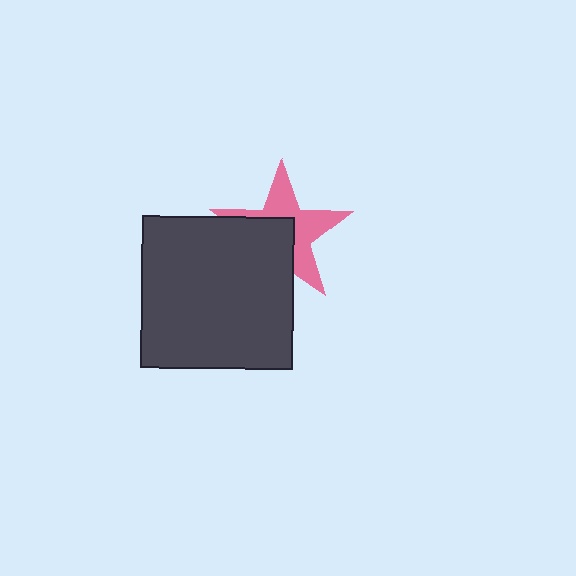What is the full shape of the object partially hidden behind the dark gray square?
The partially hidden object is a pink star.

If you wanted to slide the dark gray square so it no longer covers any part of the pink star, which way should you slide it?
Slide it toward the lower-left — that is the most direct way to separate the two shapes.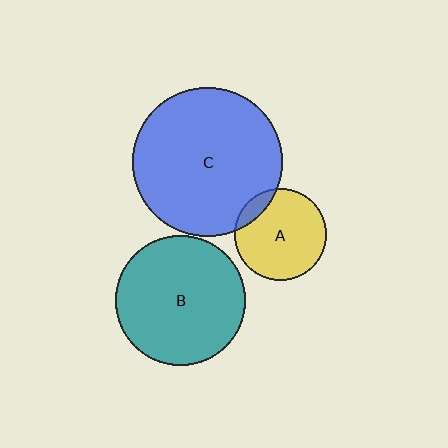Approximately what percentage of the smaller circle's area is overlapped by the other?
Approximately 10%.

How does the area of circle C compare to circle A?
Approximately 2.6 times.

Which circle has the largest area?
Circle C (blue).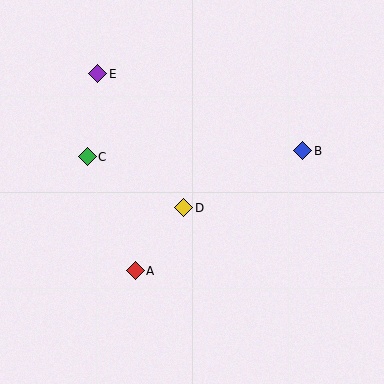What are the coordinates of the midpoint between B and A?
The midpoint between B and A is at (219, 211).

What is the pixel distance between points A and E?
The distance between A and E is 201 pixels.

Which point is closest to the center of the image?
Point D at (184, 208) is closest to the center.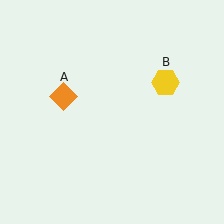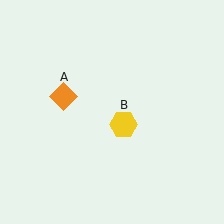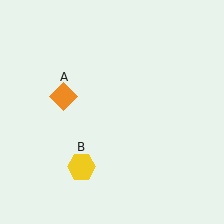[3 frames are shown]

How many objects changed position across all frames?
1 object changed position: yellow hexagon (object B).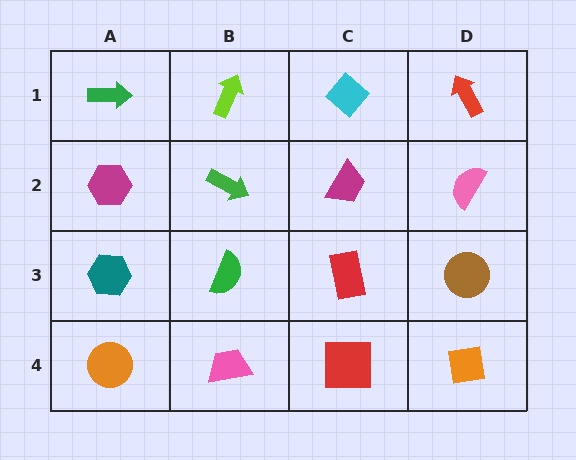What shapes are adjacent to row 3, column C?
A magenta trapezoid (row 2, column C), a red square (row 4, column C), a green semicircle (row 3, column B), a brown circle (row 3, column D).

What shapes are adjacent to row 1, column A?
A magenta hexagon (row 2, column A), a lime arrow (row 1, column B).